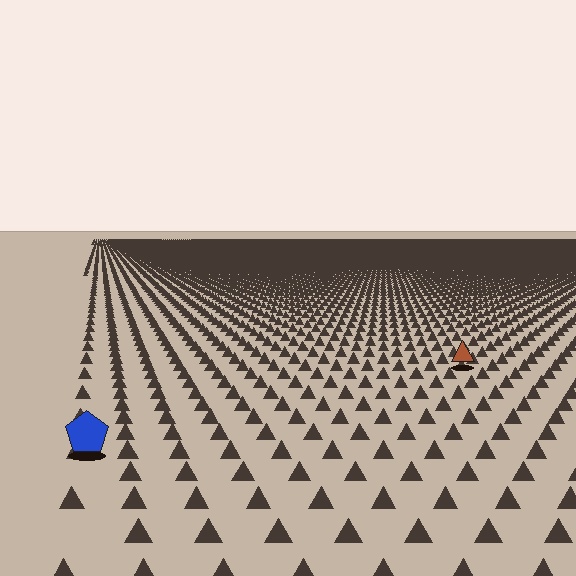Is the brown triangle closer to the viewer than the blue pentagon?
No. The blue pentagon is closer — you can tell from the texture gradient: the ground texture is coarser near it.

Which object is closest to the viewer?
The blue pentagon is closest. The texture marks near it are larger and more spread out.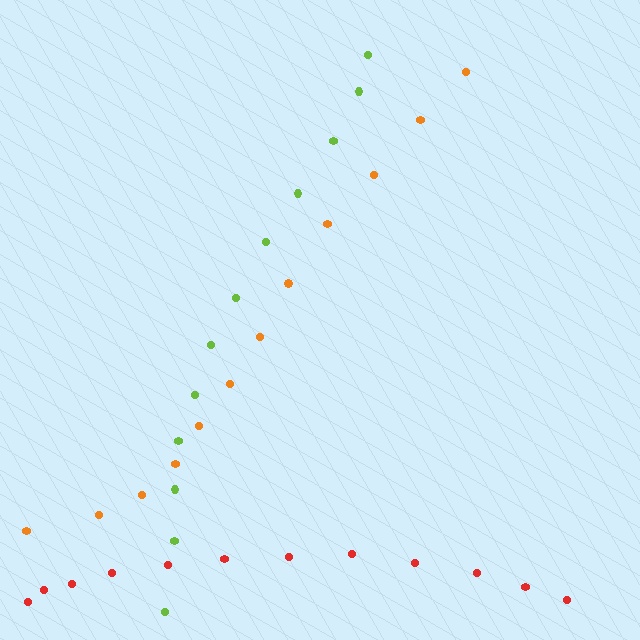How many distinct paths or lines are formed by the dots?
There are 3 distinct paths.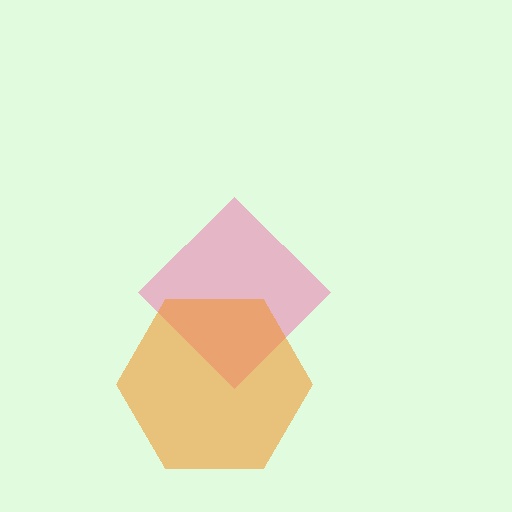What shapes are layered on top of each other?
The layered shapes are: a pink diamond, an orange hexagon.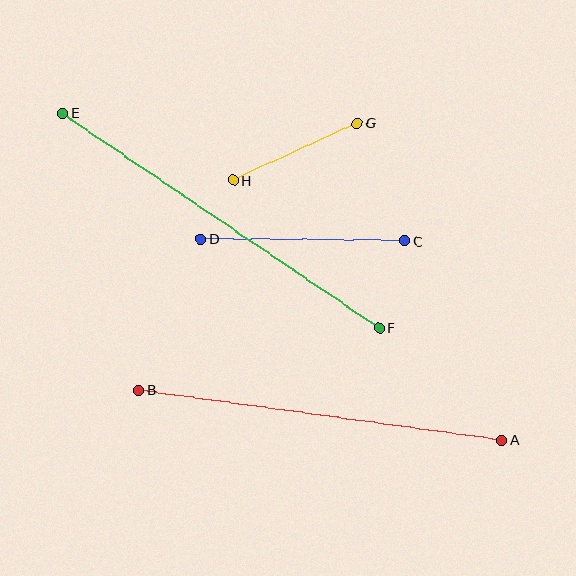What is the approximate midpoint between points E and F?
The midpoint is at approximately (221, 220) pixels.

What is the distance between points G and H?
The distance is approximately 136 pixels.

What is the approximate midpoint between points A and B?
The midpoint is at approximately (320, 415) pixels.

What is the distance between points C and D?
The distance is approximately 204 pixels.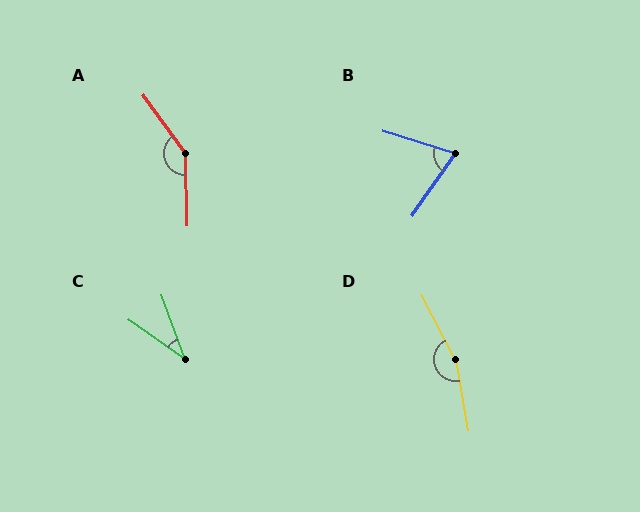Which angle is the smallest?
C, at approximately 35 degrees.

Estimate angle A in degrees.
Approximately 145 degrees.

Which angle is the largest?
D, at approximately 163 degrees.